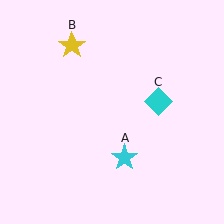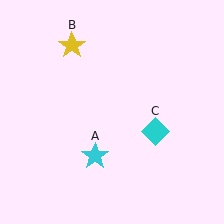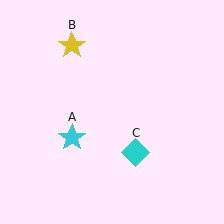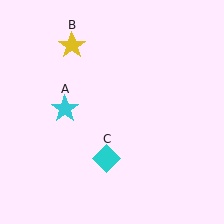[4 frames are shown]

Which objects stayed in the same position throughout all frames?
Yellow star (object B) remained stationary.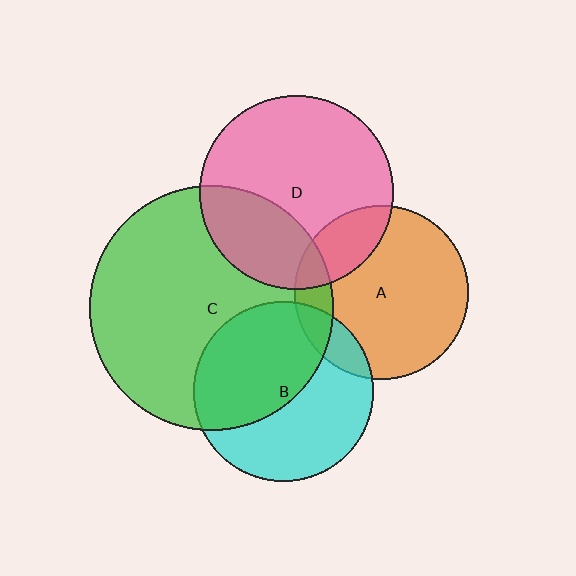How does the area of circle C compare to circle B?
Approximately 1.8 times.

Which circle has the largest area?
Circle C (green).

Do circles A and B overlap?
Yes.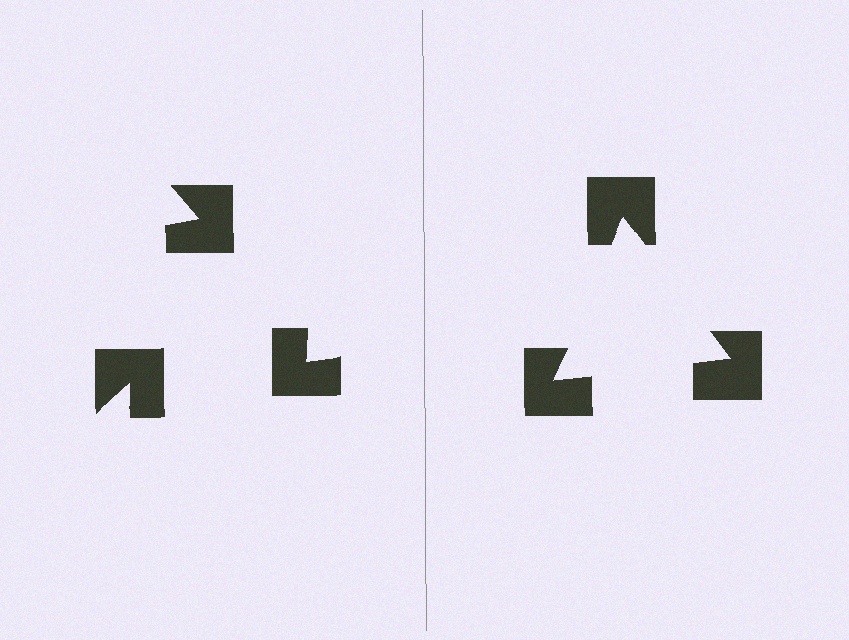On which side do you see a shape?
An illusory triangle appears on the right side. On the left side the wedge cuts are rotated, so no coherent shape forms.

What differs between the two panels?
The notched squares are positioned identically on both sides; only the wedge orientations differ. On the right they align to a triangle; on the left they are misaligned.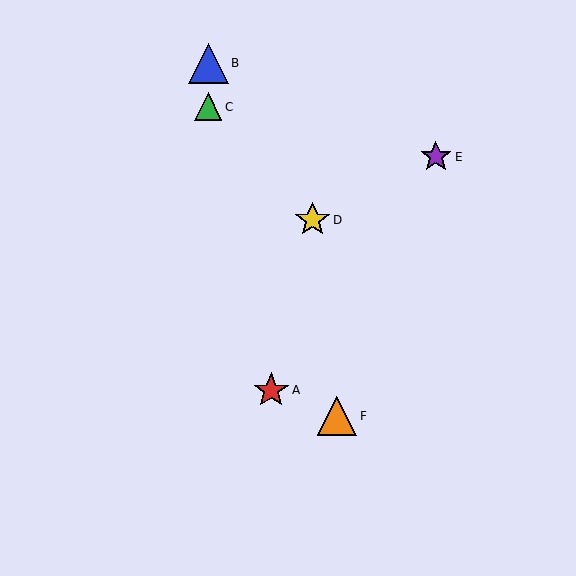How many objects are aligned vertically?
2 objects (B, C) are aligned vertically.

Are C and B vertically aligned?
Yes, both are at x≈208.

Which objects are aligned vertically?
Objects B, C are aligned vertically.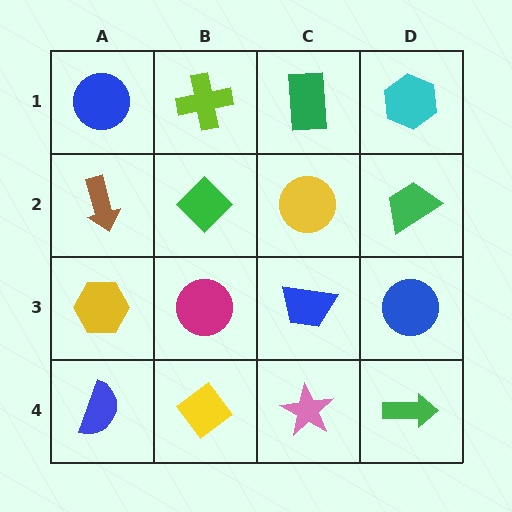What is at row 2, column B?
A green diamond.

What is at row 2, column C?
A yellow circle.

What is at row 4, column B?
A yellow diamond.